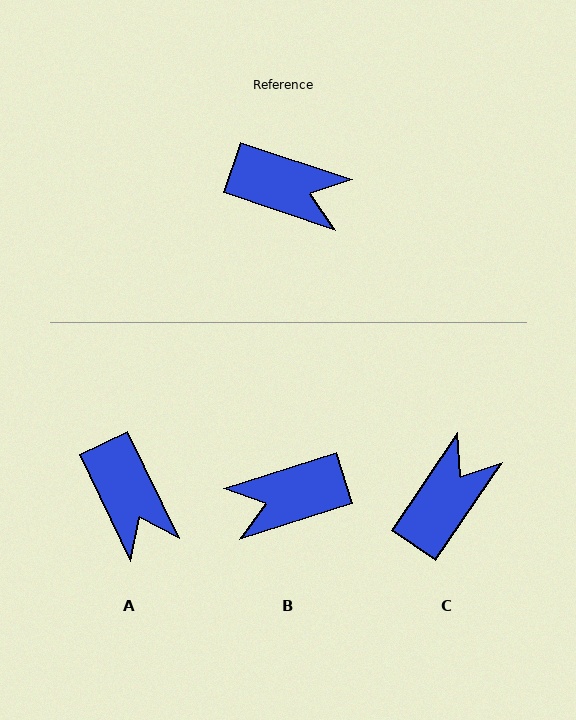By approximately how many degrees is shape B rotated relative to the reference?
Approximately 144 degrees clockwise.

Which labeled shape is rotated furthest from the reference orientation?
B, about 144 degrees away.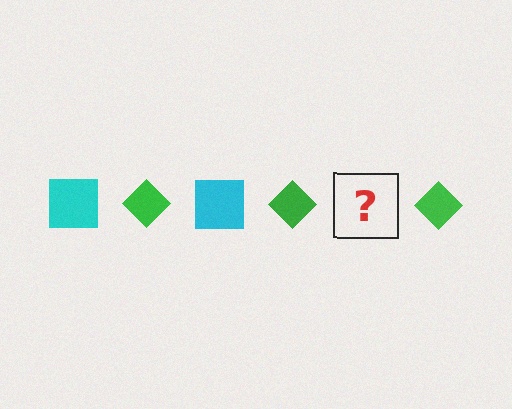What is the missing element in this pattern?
The missing element is a cyan square.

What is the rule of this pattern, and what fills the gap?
The rule is that the pattern alternates between cyan square and green diamond. The gap should be filled with a cyan square.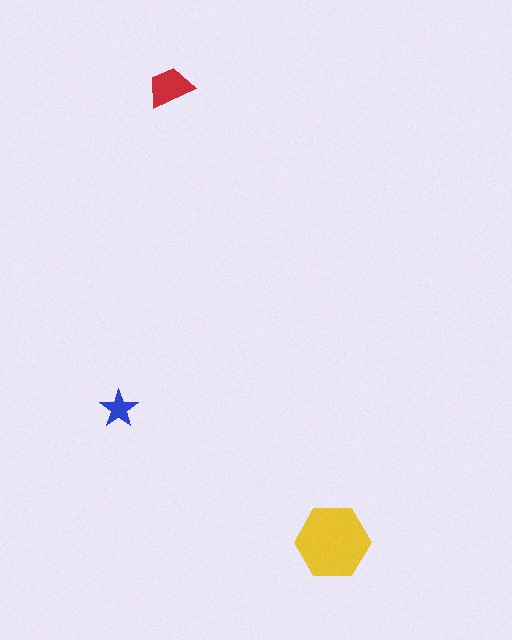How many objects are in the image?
There are 3 objects in the image.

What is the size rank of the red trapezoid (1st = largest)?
2nd.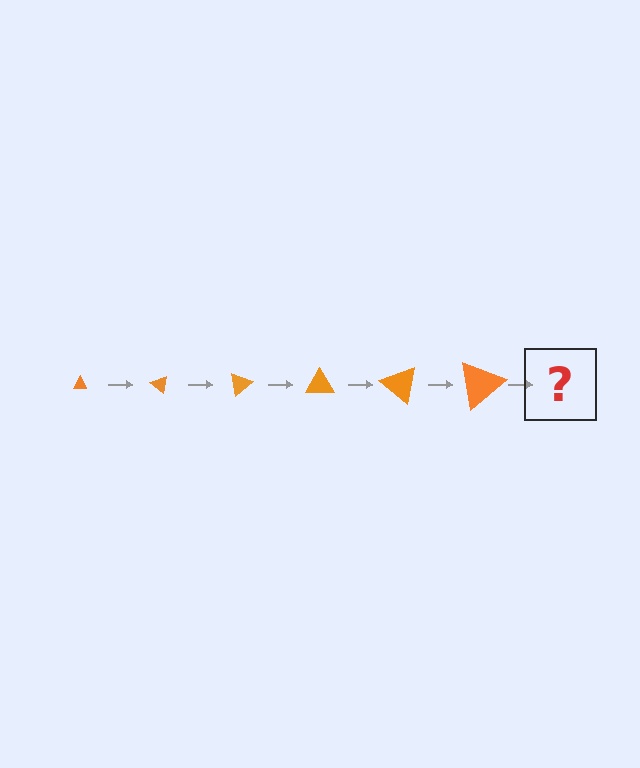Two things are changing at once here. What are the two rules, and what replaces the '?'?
The two rules are that the triangle grows larger each step and it rotates 40 degrees each step. The '?' should be a triangle, larger than the previous one and rotated 240 degrees from the start.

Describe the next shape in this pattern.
It should be a triangle, larger than the previous one and rotated 240 degrees from the start.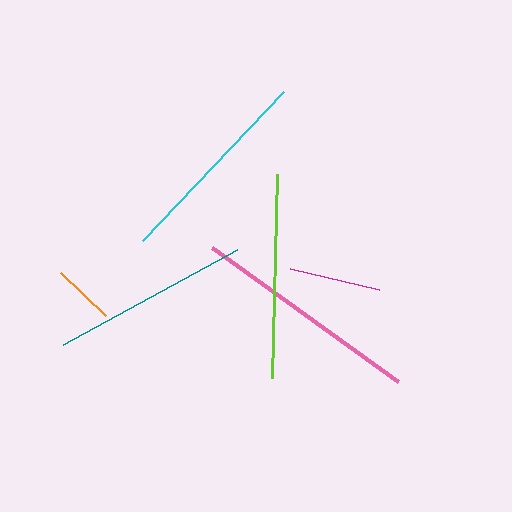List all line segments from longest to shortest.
From longest to shortest: pink, cyan, lime, teal, magenta, orange.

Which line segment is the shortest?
The orange line is the shortest at approximately 62 pixels.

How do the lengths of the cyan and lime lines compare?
The cyan and lime lines are approximately the same length.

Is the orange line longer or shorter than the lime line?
The lime line is longer than the orange line.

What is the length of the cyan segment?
The cyan segment is approximately 205 pixels long.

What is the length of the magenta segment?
The magenta segment is approximately 91 pixels long.